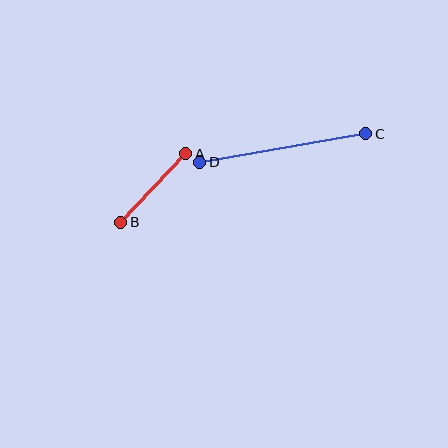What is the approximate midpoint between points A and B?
The midpoint is at approximately (153, 188) pixels.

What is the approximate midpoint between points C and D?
The midpoint is at approximately (283, 148) pixels.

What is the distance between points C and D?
The distance is approximately 168 pixels.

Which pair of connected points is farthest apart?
Points C and D are farthest apart.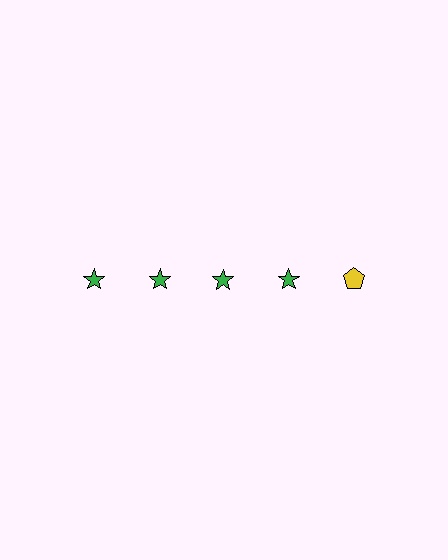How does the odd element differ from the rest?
It differs in both color (yellow instead of green) and shape (pentagon instead of star).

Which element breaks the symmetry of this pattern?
The yellow pentagon in the top row, rightmost column breaks the symmetry. All other shapes are green stars.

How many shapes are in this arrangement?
There are 5 shapes arranged in a grid pattern.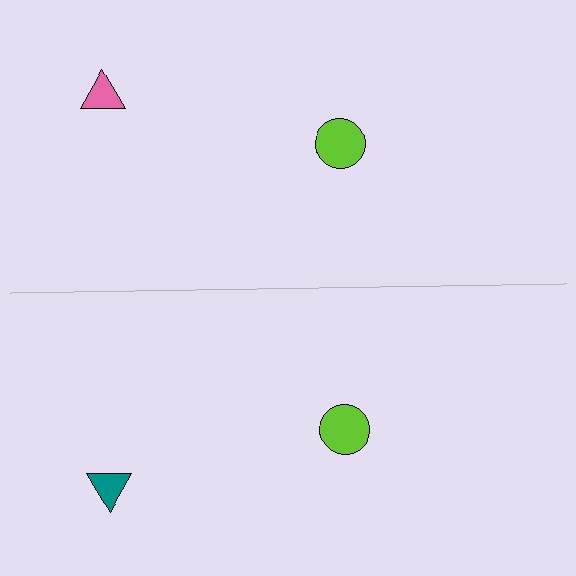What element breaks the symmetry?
The teal triangle on the bottom side breaks the symmetry — its mirror counterpart is pink.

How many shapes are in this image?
There are 4 shapes in this image.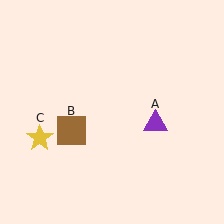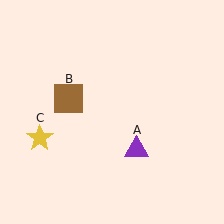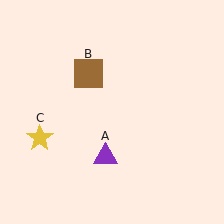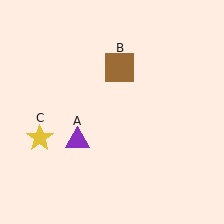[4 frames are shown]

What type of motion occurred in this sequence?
The purple triangle (object A), brown square (object B) rotated clockwise around the center of the scene.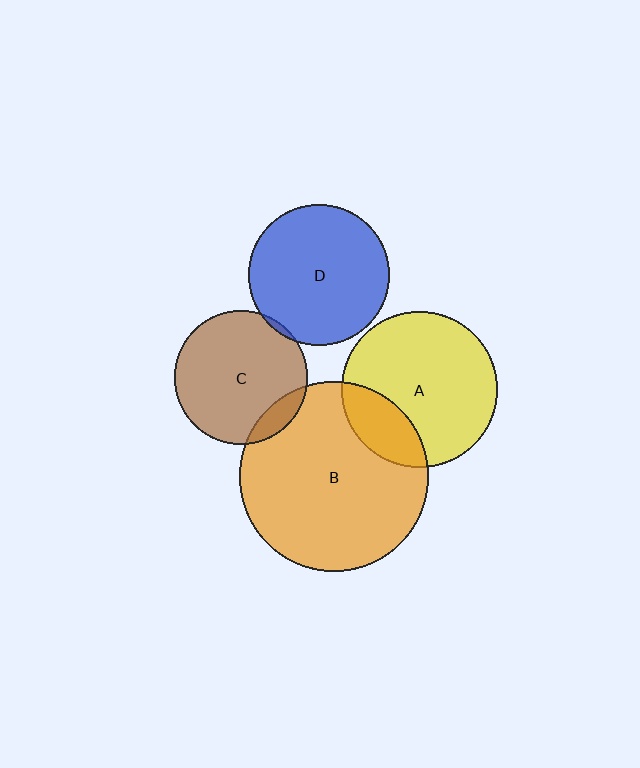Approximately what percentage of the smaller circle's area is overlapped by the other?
Approximately 20%.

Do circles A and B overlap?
Yes.